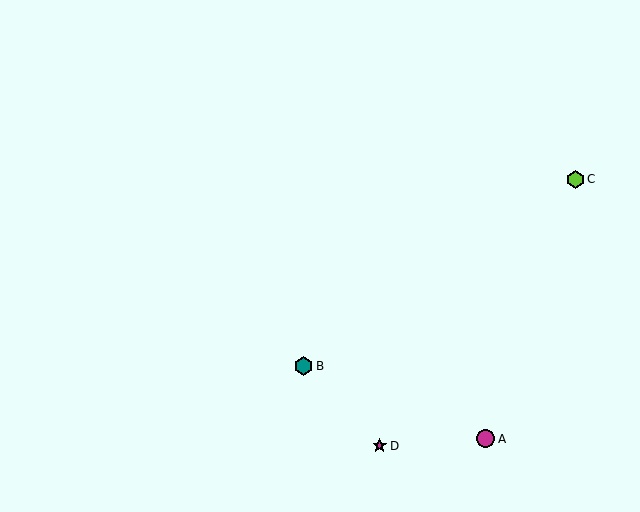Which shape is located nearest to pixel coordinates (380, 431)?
The magenta star (labeled D) at (380, 446) is nearest to that location.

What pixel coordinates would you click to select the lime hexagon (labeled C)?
Click at (575, 179) to select the lime hexagon C.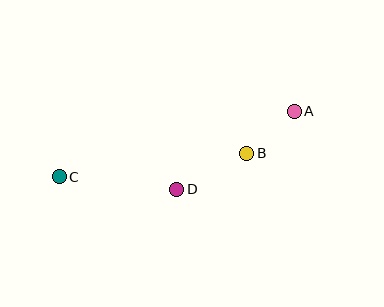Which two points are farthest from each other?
Points A and C are farthest from each other.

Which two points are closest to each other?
Points A and B are closest to each other.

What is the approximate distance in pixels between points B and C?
The distance between B and C is approximately 189 pixels.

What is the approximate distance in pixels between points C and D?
The distance between C and D is approximately 119 pixels.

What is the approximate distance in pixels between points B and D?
The distance between B and D is approximately 79 pixels.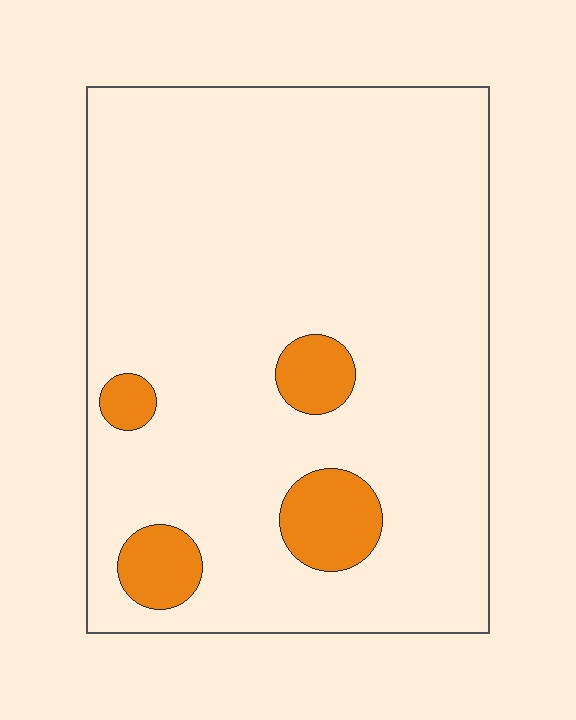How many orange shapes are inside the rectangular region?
4.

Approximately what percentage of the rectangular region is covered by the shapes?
Approximately 10%.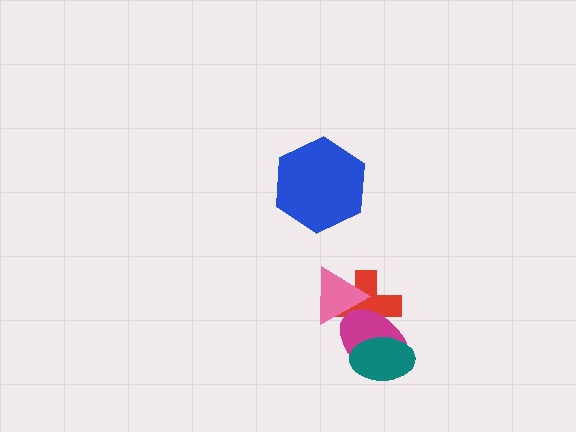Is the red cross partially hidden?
Yes, it is partially covered by another shape.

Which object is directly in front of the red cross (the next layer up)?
The magenta ellipse is directly in front of the red cross.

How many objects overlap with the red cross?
3 objects overlap with the red cross.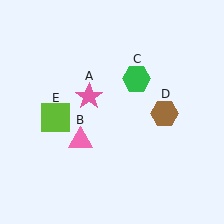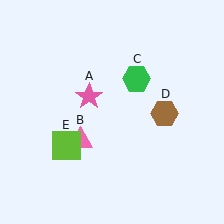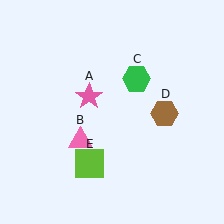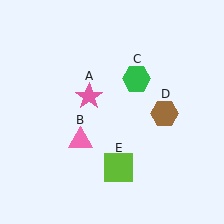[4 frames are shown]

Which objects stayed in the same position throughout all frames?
Pink star (object A) and pink triangle (object B) and green hexagon (object C) and brown hexagon (object D) remained stationary.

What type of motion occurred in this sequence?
The lime square (object E) rotated counterclockwise around the center of the scene.